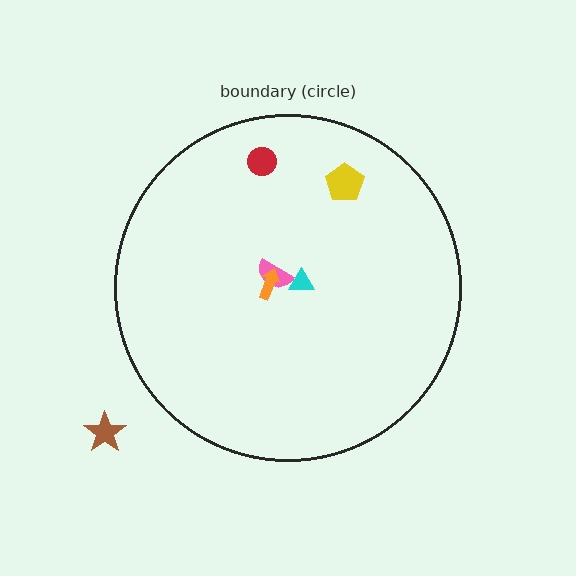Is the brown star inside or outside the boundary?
Outside.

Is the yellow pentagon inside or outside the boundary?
Inside.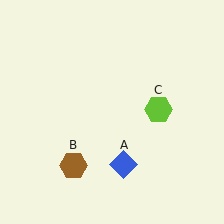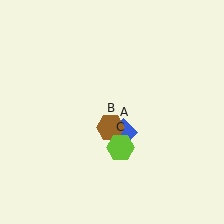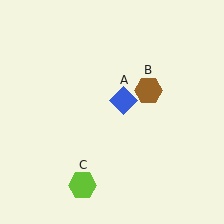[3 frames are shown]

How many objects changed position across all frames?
3 objects changed position: blue diamond (object A), brown hexagon (object B), lime hexagon (object C).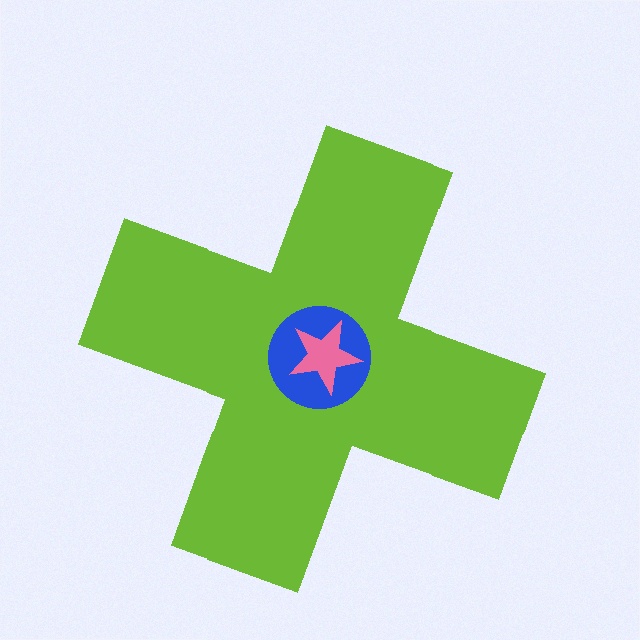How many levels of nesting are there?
3.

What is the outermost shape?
The lime cross.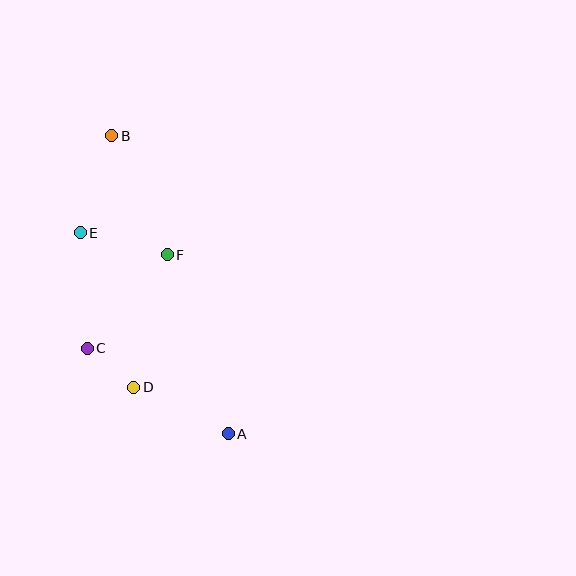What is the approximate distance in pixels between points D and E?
The distance between D and E is approximately 164 pixels.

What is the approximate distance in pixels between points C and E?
The distance between C and E is approximately 116 pixels.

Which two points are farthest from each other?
Points A and B are farthest from each other.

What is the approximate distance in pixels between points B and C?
The distance between B and C is approximately 214 pixels.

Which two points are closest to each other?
Points C and D are closest to each other.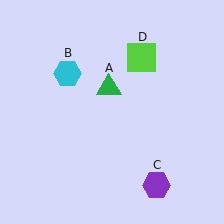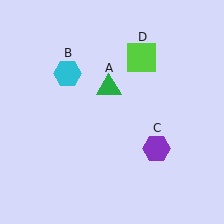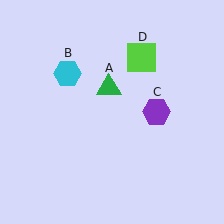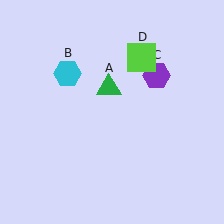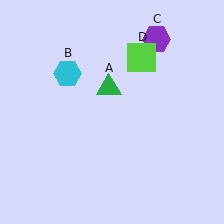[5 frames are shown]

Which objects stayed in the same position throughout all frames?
Green triangle (object A) and cyan hexagon (object B) and lime square (object D) remained stationary.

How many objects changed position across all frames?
1 object changed position: purple hexagon (object C).